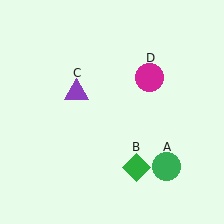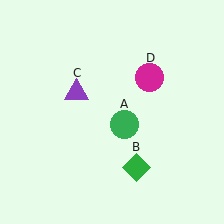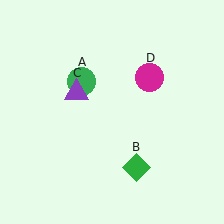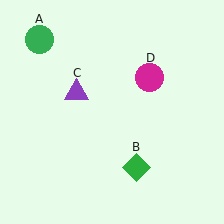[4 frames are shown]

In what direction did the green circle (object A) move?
The green circle (object A) moved up and to the left.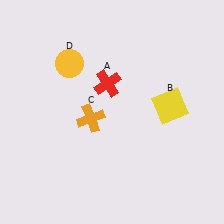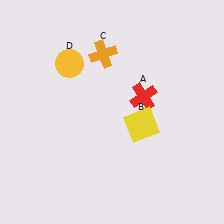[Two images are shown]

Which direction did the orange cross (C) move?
The orange cross (C) moved up.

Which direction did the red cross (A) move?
The red cross (A) moved right.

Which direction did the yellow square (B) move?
The yellow square (B) moved left.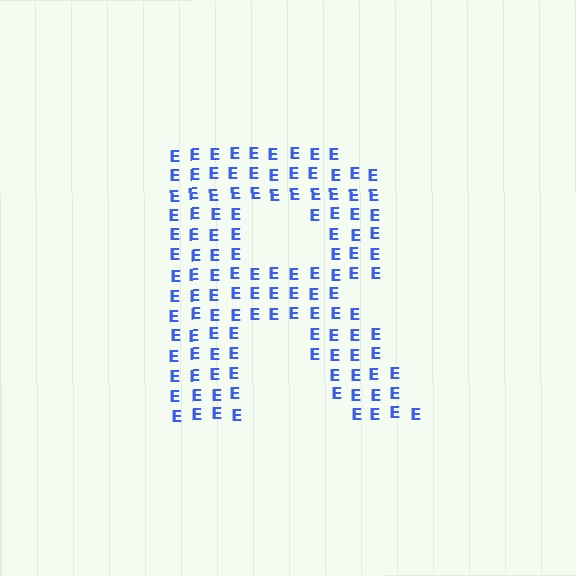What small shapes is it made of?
It is made of small letter E's.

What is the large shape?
The large shape is the letter R.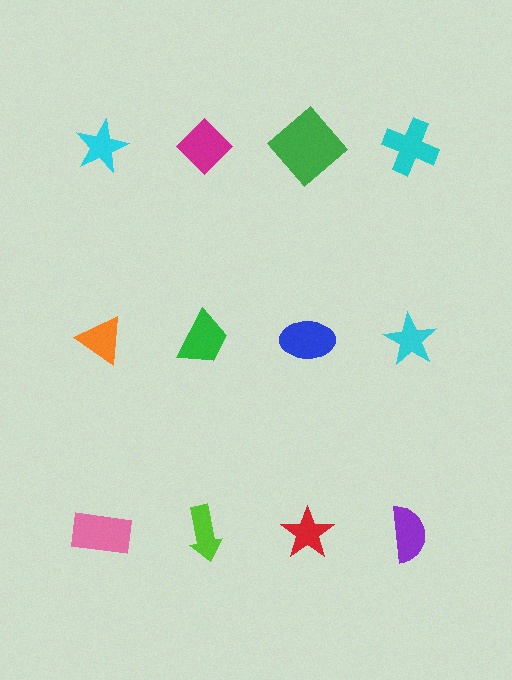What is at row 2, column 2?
A green trapezoid.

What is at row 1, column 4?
A cyan cross.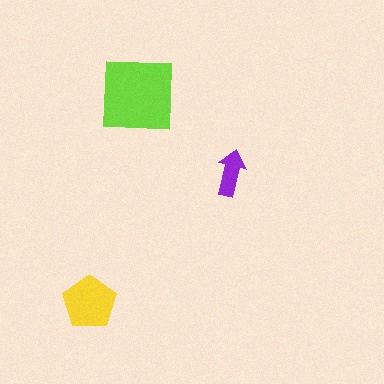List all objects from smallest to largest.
The purple arrow, the yellow pentagon, the lime square.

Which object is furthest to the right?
The purple arrow is rightmost.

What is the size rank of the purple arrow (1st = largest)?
3rd.